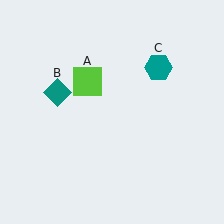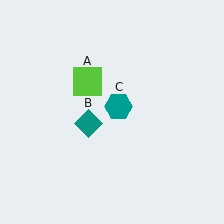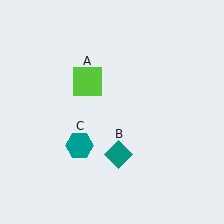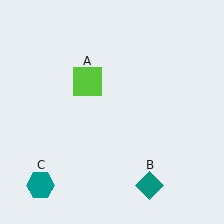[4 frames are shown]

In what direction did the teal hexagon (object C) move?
The teal hexagon (object C) moved down and to the left.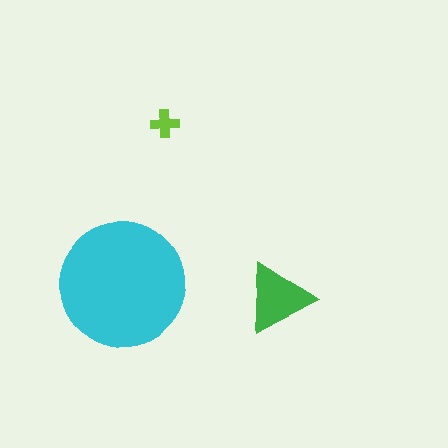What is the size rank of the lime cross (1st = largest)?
3rd.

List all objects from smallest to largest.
The lime cross, the green triangle, the cyan circle.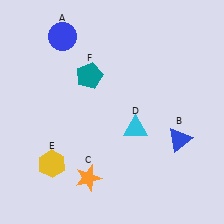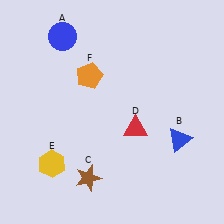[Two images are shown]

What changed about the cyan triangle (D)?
In Image 1, D is cyan. In Image 2, it changed to red.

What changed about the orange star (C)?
In Image 1, C is orange. In Image 2, it changed to brown.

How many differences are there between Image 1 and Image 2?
There are 3 differences between the two images.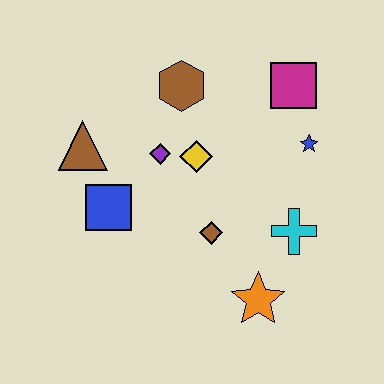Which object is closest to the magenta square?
The blue star is closest to the magenta square.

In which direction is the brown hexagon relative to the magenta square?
The brown hexagon is to the left of the magenta square.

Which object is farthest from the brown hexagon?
The orange star is farthest from the brown hexagon.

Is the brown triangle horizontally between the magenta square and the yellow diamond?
No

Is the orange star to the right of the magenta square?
No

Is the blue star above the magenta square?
No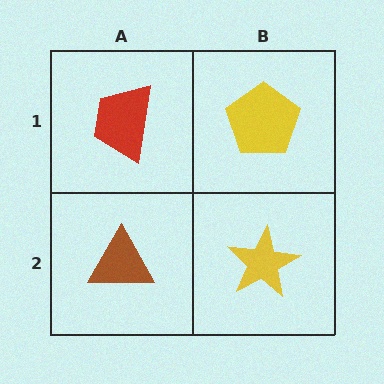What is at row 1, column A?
A red trapezoid.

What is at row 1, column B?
A yellow pentagon.